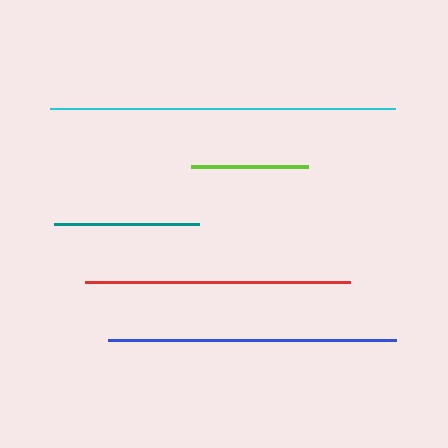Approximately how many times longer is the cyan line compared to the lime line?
The cyan line is approximately 3.0 times the length of the lime line.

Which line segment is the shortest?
The lime line is the shortest at approximately 117 pixels.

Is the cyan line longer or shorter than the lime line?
The cyan line is longer than the lime line.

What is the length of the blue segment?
The blue segment is approximately 288 pixels long.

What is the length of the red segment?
The red segment is approximately 265 pixels long.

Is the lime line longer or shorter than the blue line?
The blue line is longer than the lime line.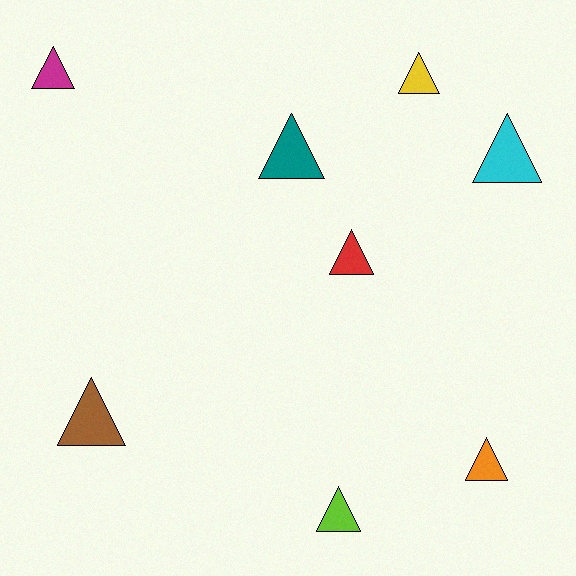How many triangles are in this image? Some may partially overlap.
There are 8 triangles.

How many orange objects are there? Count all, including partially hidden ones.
There is 1 orange object.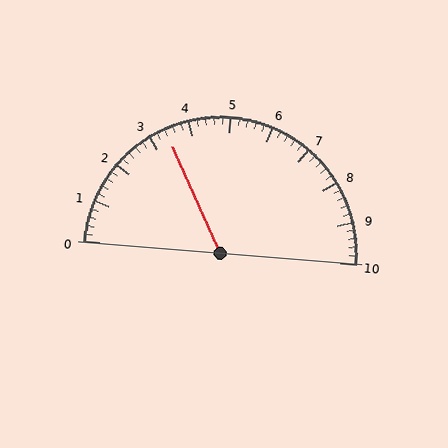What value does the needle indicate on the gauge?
The needle indicates approximately 3.4.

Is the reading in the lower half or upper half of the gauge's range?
The reading is in the lower half of the range (0 to 10).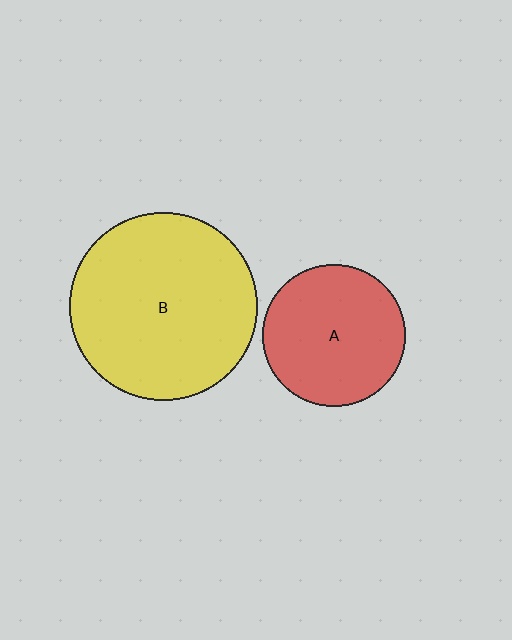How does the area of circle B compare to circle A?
Approximately 1.7 times.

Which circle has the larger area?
Circle B (yellow).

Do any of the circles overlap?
No, none of the circles overlap.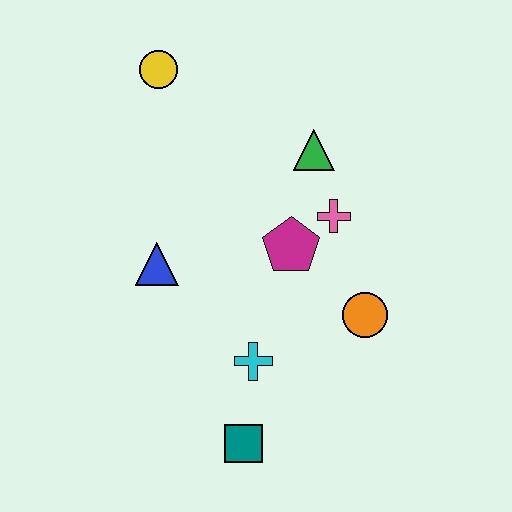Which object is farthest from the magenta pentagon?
The yellow circle is farthest from the magenta pentagon.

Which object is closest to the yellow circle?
The green triangle is closest to the yellow circle.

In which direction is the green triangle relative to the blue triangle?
The green triangle is to the right of the blue triangle.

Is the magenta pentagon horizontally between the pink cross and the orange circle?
No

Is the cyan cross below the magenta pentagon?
Yes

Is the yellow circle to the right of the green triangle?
No